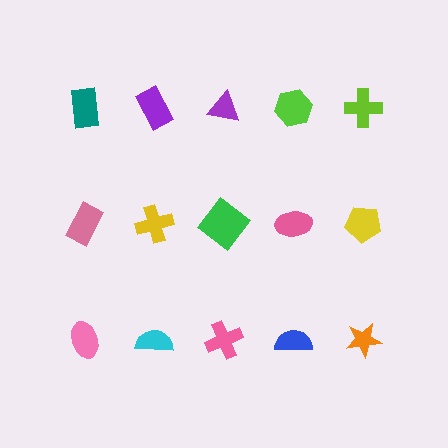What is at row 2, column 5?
A yellow pentagon.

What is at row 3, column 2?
A cyan semicircle.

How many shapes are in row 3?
5 shapes.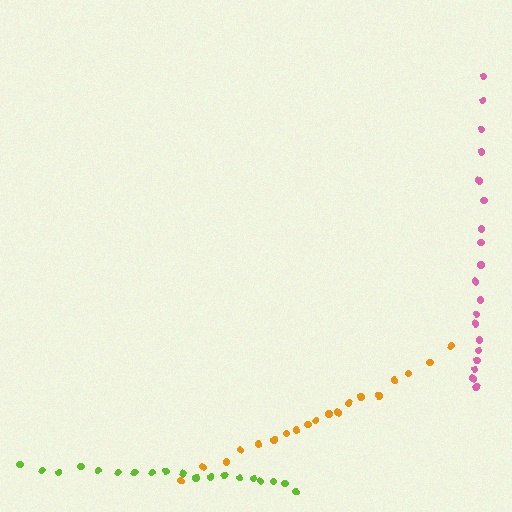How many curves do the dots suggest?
There are 3 distinct paths.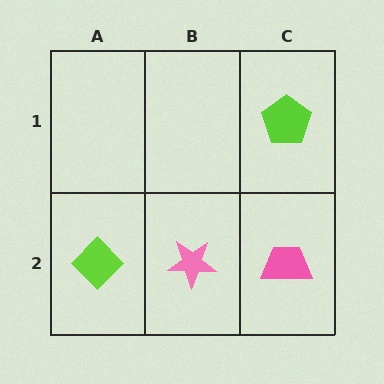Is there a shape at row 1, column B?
No, that cell is empty.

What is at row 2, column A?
A lime diamond.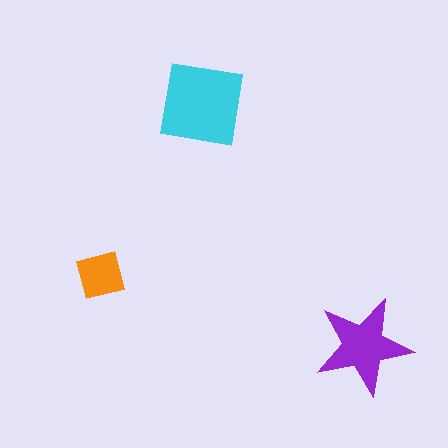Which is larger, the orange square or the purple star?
The purple star.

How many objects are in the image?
There are 3 objects in the image.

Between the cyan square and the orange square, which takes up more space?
The cyan square.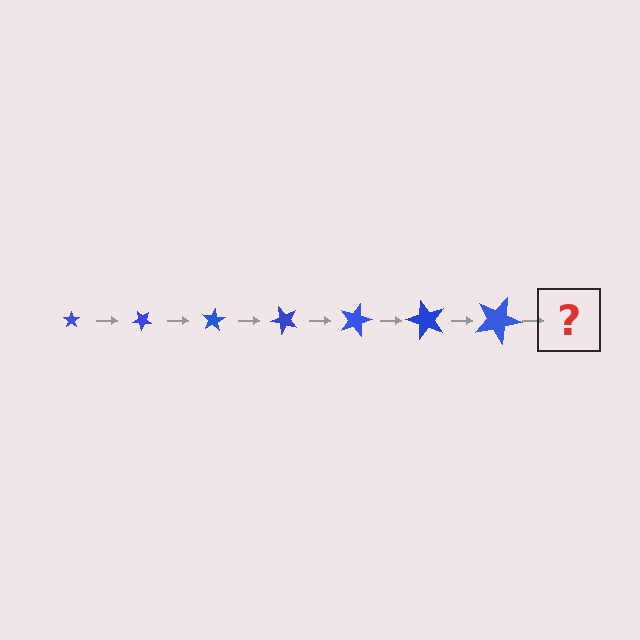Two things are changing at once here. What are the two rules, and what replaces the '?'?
The two rules are that the star grows larger each step and it rotates 40 degrees each step. The '?' should be a star, larger than the previous one and rotated 280 degrees from the start.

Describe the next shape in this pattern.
It should be a star, larger than the previous one and rotated 280 degrees from the start.